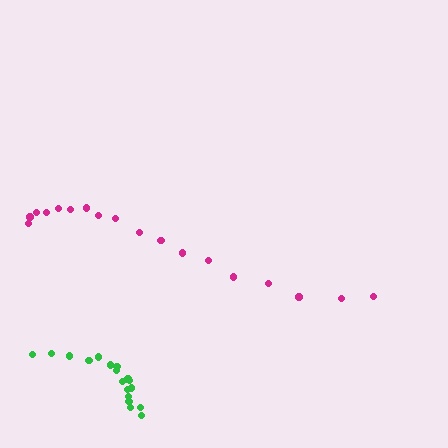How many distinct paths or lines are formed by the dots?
There are 2 distinct paths.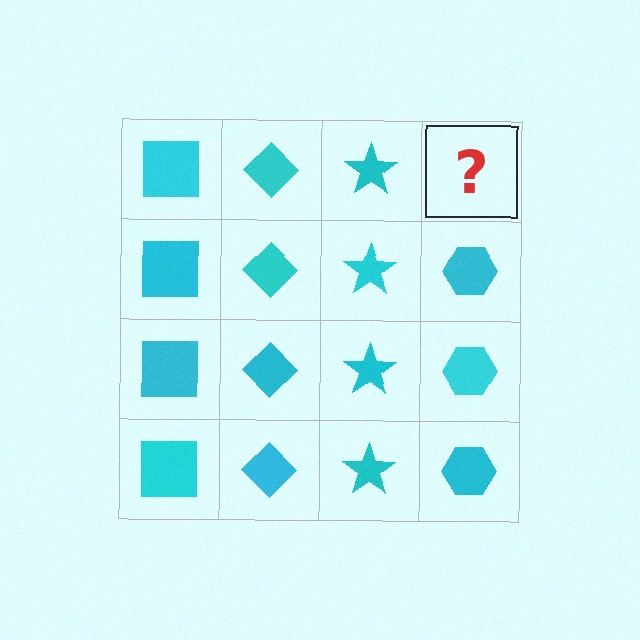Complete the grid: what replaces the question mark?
The question mark should be replaced with a cyan hexagon.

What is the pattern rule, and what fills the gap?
The rule is that each column has a consistent shape. The gap should be filled with a cyan hexagon.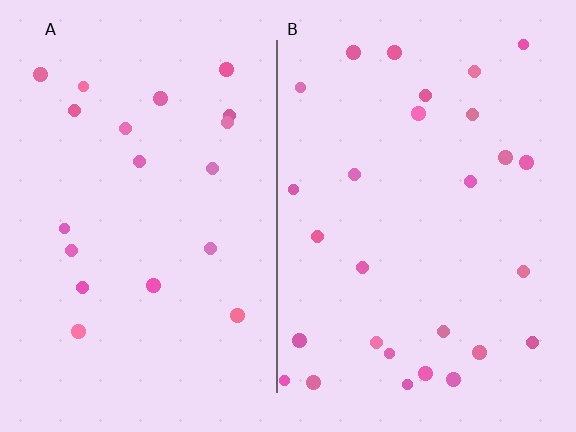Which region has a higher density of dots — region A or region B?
B (the right).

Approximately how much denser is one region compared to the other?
Approximately 1.4× — region B over region A.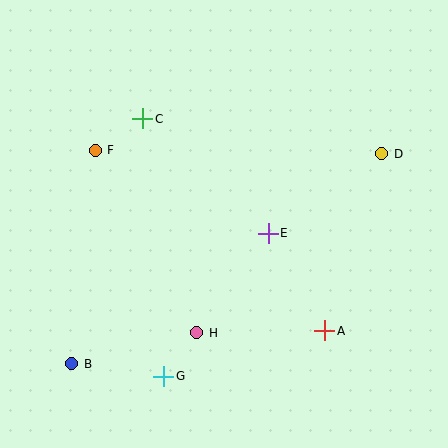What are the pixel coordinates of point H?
Point H is at (197, 333).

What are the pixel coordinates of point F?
Point F is at (95, 150).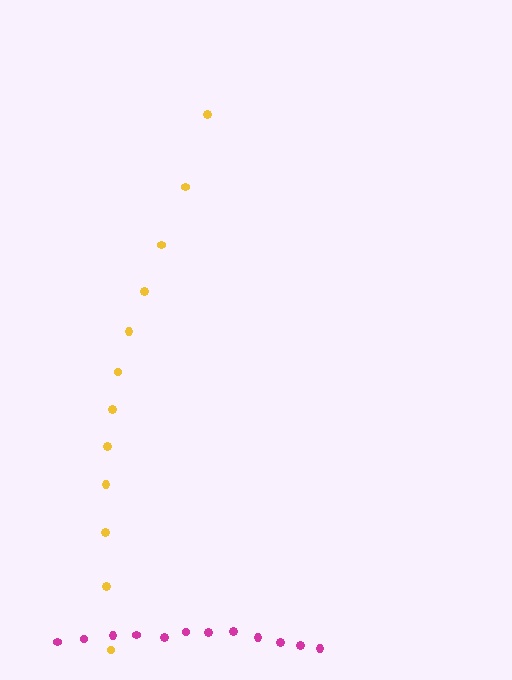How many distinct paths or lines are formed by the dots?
There are 2 distinct paths.